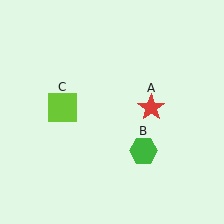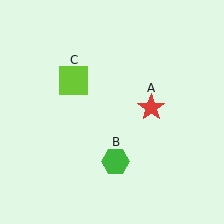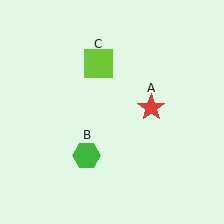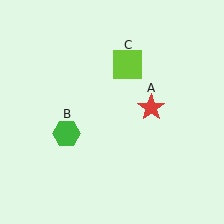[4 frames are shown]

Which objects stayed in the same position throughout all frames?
Red star (object A) remained stationary.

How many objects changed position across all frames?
2 objects changed position: green hexagon (object B), lime square (object C).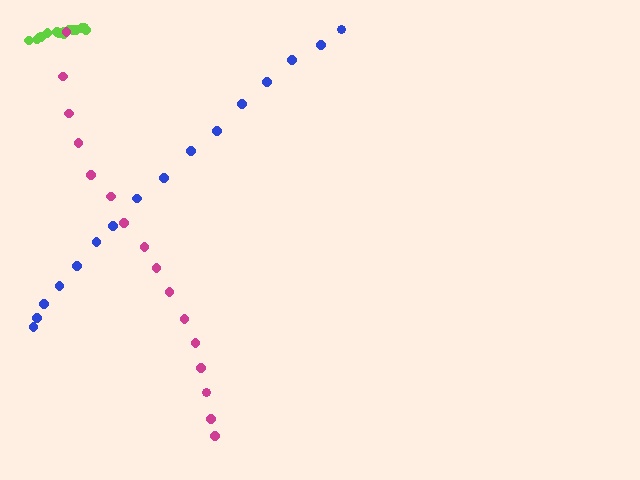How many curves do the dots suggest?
There are 3 distinct paths.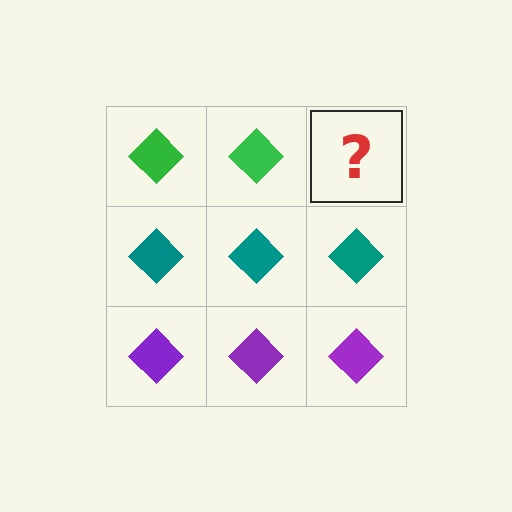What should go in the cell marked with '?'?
The missing cell should contain a green diamond.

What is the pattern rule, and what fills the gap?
The rule is that each row has a consistent color. The gap should be filled with a green diamond.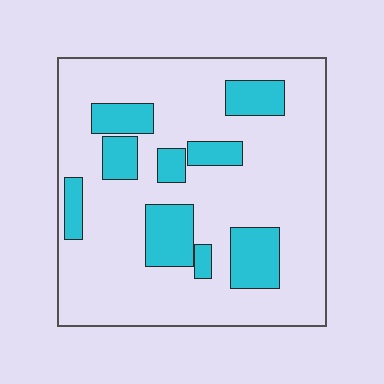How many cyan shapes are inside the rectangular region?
9.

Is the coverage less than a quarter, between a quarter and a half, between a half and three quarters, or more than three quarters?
Less than a quarter.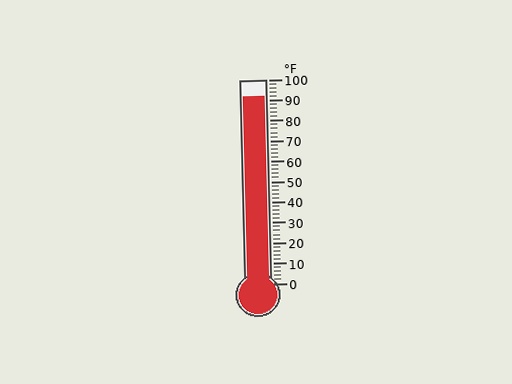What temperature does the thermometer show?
The thermometer shows approximately 92°F.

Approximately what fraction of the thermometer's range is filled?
The thermometer is filled to approximately 90% of its range.